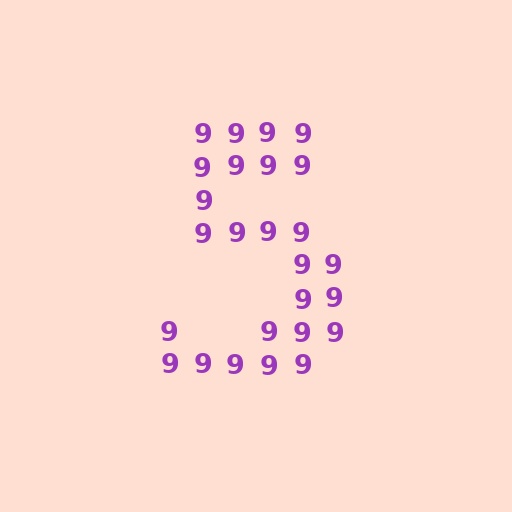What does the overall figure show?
The overall figure shows the digit 5.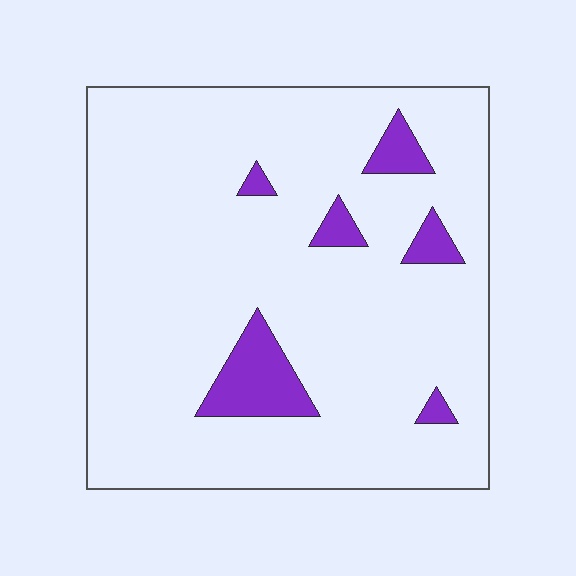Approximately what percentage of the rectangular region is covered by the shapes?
Approximately 10%.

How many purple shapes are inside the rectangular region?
6.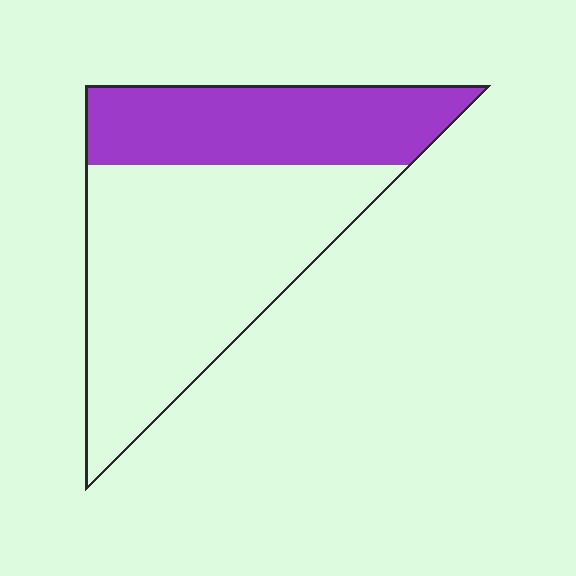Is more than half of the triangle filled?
No.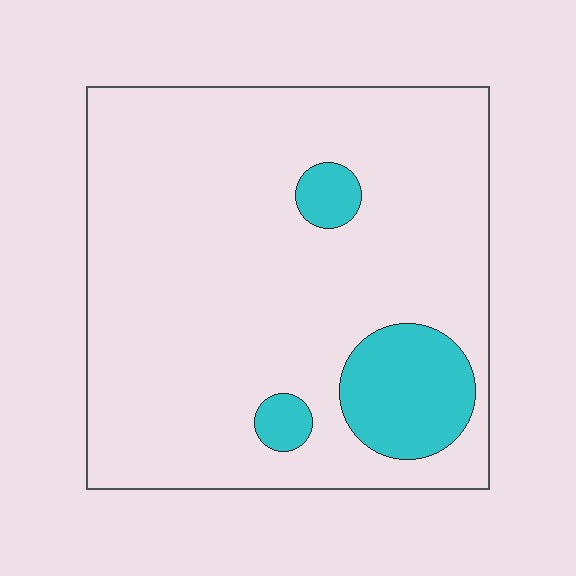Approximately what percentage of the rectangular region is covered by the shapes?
Approximately 15%.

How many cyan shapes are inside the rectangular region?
3.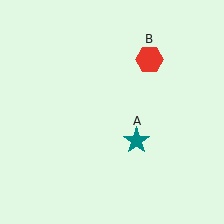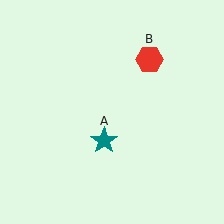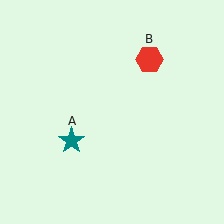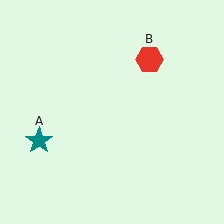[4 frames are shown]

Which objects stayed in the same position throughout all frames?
Red hexagon (object B) remained stationary.